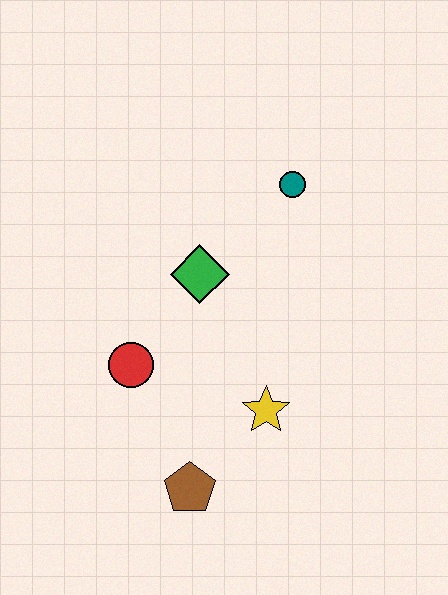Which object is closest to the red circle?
The green diamond is closest to the red circle.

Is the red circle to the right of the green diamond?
No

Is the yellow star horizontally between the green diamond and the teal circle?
Yes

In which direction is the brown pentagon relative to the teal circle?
The brown pentagon is below the teal circle.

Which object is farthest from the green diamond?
The brown pentagon is farthest from the green diamond.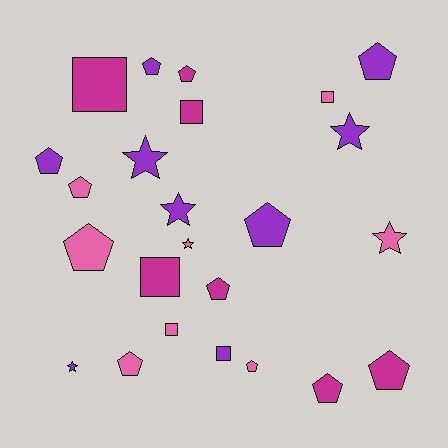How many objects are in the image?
There are 24 objects.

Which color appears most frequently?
Purple, with 9 objects.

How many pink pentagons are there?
There are 4 pink pentagons.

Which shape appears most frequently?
Pentagon, with 12 objects.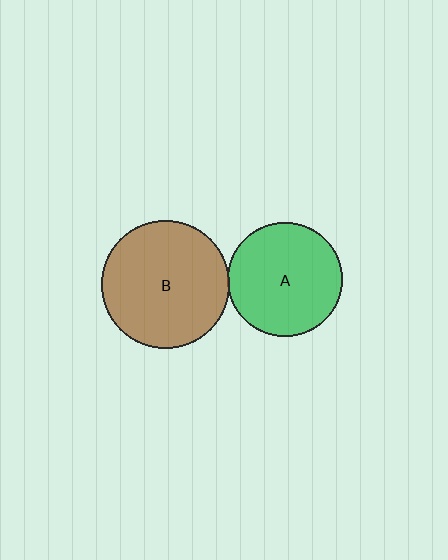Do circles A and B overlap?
Yes.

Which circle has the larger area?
Circle B (brown).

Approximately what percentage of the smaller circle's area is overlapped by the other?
Approximately 5%.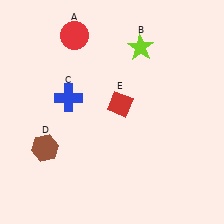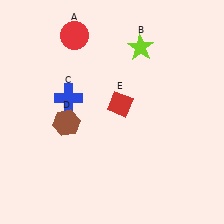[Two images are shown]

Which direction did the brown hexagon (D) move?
The brown hexagon (D) moved up.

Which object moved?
The brown hexagon (D) moved up.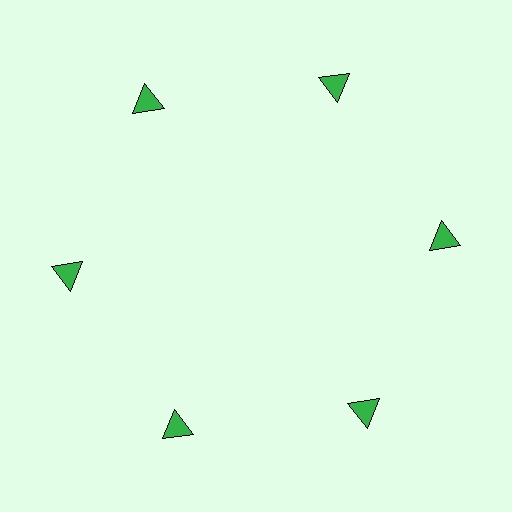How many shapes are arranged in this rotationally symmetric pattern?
There are 6 shapes, arranged in 6 groups of 1.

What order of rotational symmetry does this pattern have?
This pattern has 6-fold rotational symmetry.